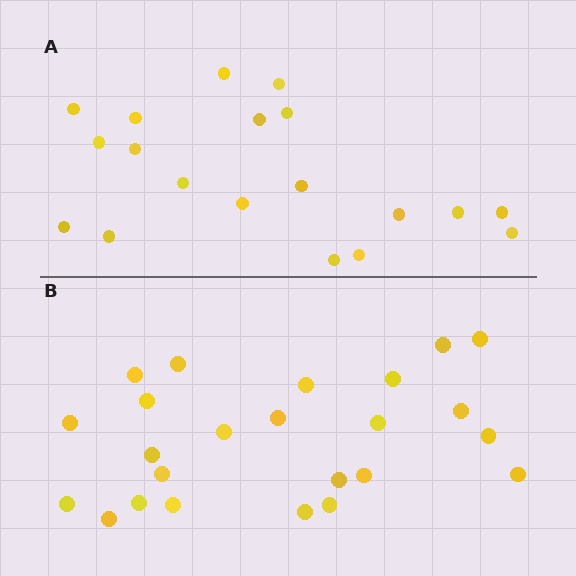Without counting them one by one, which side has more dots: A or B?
Region B (the bottom region) has more dots.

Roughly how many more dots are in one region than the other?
Region B has about 5 more dots than region A.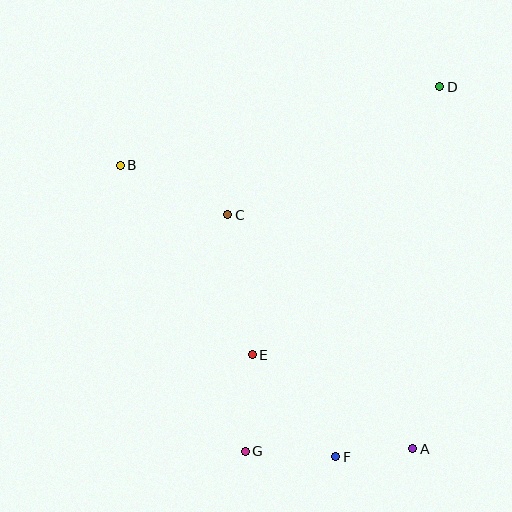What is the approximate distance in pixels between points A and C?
The distance between A and C is approximately 299 pixels.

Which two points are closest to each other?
Points A and F are closest to each other.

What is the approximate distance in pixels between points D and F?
The distance between D and F is approximately 384 pixels.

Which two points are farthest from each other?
Points D and G are farthest from each other.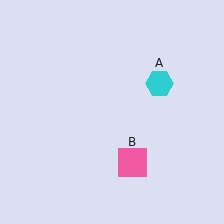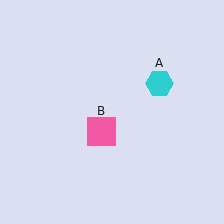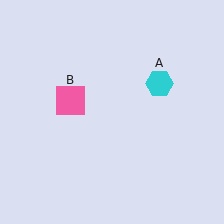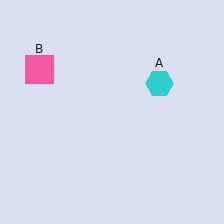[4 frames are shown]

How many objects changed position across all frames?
1 object changed position: pink square (object B).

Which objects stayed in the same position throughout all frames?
Cyan hexagon (object A) remained stationary.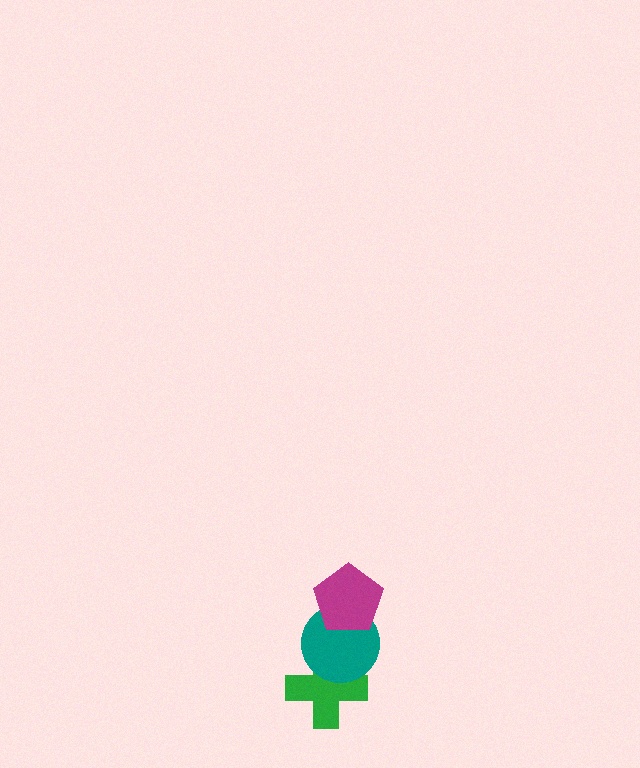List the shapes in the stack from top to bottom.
From top to bottom: the magenta pentagon, the teal circle, the green cross.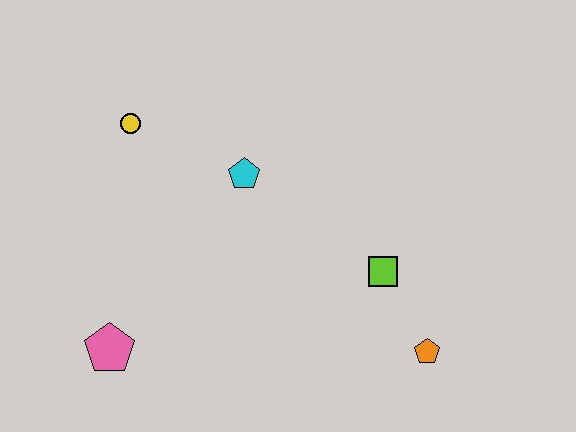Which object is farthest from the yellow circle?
The orange pentagon is farthest from the yellow circle.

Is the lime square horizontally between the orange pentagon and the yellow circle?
Yes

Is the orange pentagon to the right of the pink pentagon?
Yes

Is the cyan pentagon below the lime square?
No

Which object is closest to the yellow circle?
The cyan pentagon is closest to the yellow circle.